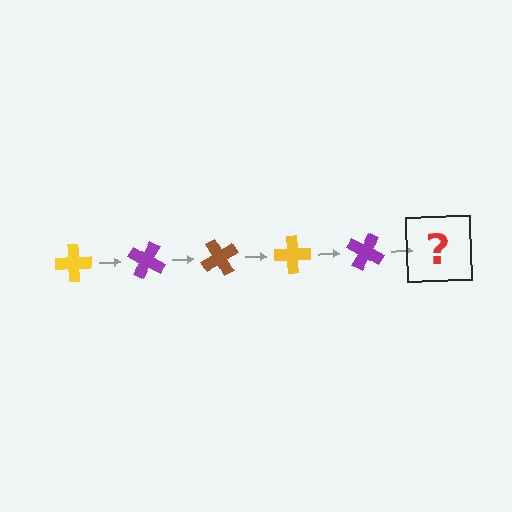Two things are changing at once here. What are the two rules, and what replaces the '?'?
The two rules are that it rotates 30 degrees each step and the color cycles through yellow, purple, and brown. The '?' should be a brown cross, rotated 150 degrees from the start.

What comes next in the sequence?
The next element should be a brown cross, rotated 150 degrees from the start.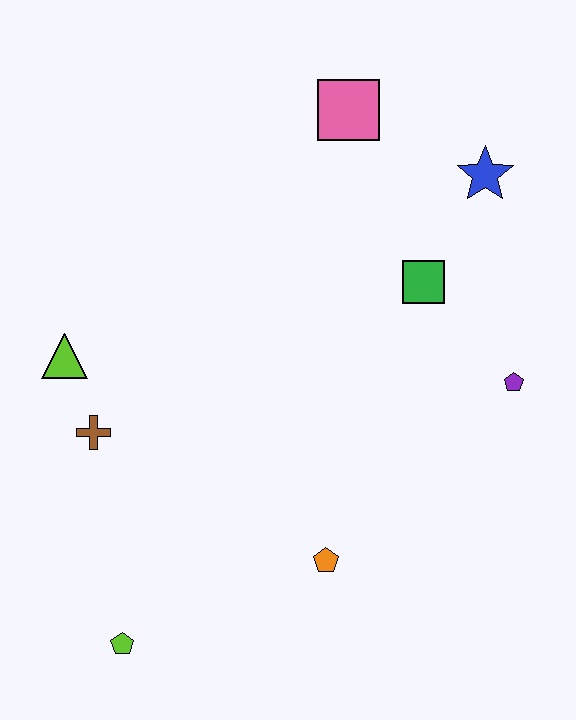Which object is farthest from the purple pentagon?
The lime pentagon is farthest from the purple pentagon.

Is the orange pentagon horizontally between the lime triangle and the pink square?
Yes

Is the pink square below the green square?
No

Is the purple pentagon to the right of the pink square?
Yes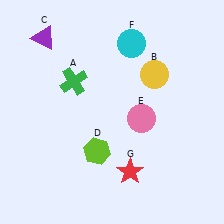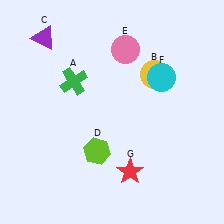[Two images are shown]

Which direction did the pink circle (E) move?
The pink circle (E) moved up.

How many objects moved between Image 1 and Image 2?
2 objects moved between the two images.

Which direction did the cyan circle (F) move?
The cyan circle (F) moved down.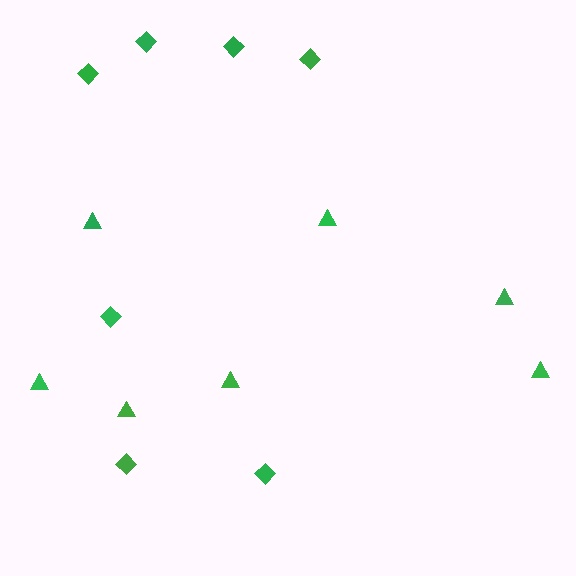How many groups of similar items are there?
There are 2 groups: one group of diamonds (7) and one group of triangles (7).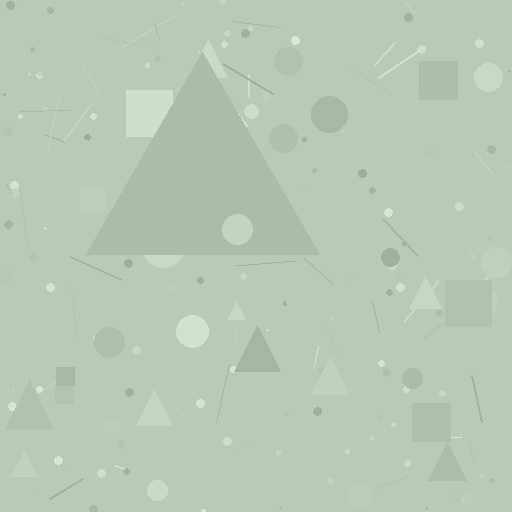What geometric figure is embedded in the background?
A triangle is embedded in the background.